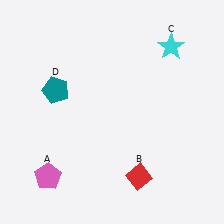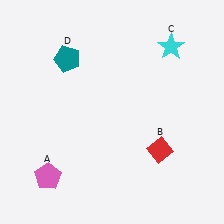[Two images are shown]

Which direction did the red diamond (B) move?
The red diamond (B) moved up.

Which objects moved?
The objects that moved are: the red diamond (B), the teal pentagon (D).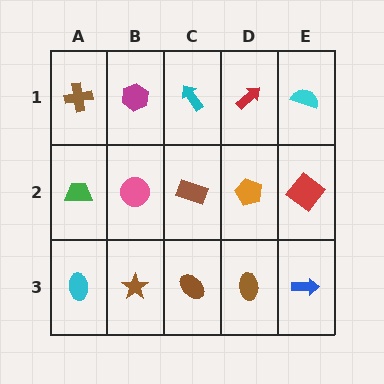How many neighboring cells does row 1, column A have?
2.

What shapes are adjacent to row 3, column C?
A brown rectangle (row 2, column C), a brown star (row 3, column B), a brown ellipse (row 3, column D).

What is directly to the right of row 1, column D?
A cyan semicircle.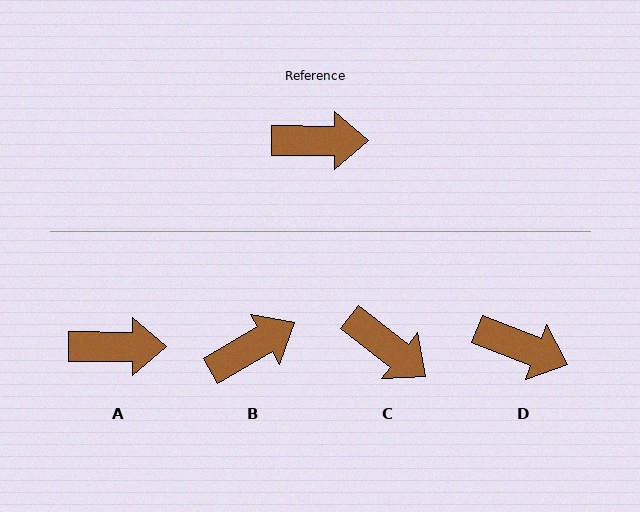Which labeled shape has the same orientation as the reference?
A.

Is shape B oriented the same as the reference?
No, it is off by about 30 degrees.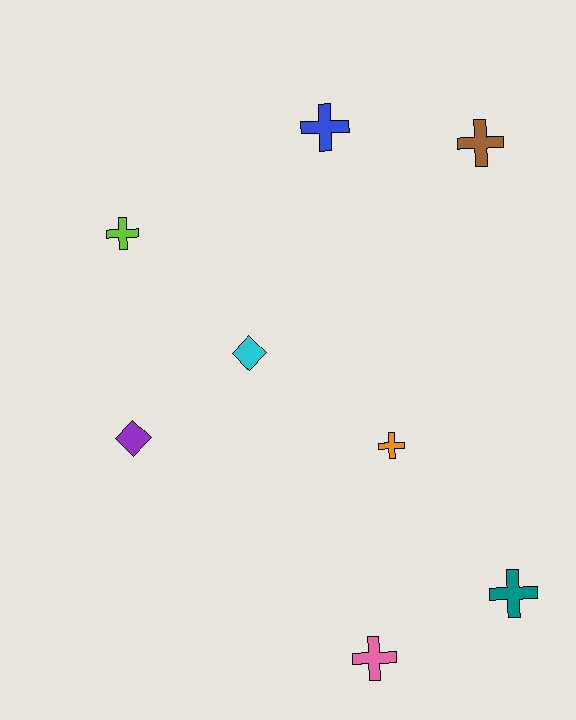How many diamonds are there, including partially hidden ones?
There are 2 diamonds.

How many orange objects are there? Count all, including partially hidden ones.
There is 1 orange object.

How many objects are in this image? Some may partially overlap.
There are 8 objects.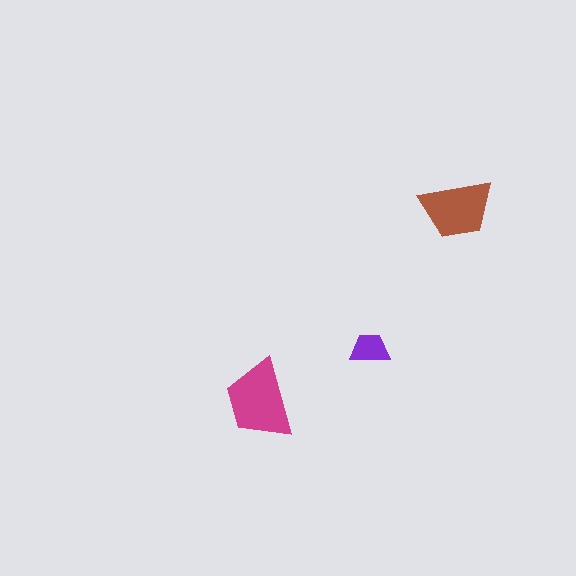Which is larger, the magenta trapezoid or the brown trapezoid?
The magenta one.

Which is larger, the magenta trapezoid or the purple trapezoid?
The magenta one.